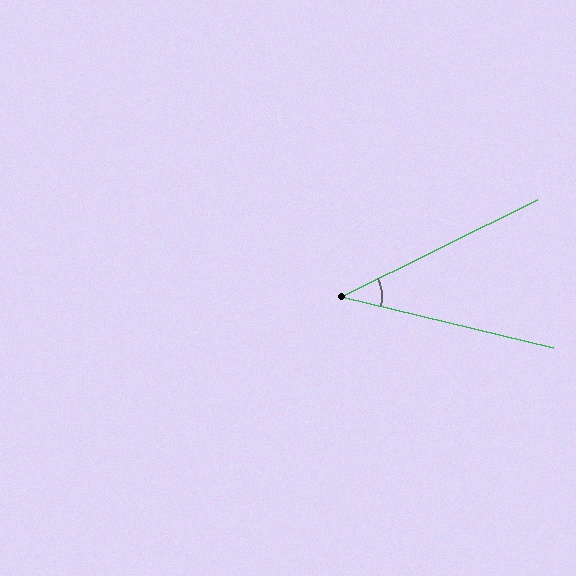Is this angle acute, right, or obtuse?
It is acute.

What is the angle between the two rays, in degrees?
Approximately 40 degrees.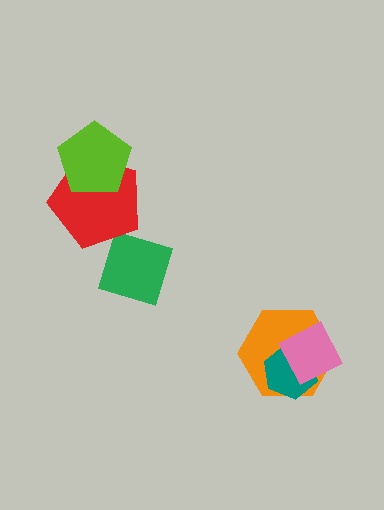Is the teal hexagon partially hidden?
Yes, it is partially covered by another shape.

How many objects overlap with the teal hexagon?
2 objects overlap with the teal hexagon.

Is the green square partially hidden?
No, no other shape covers it.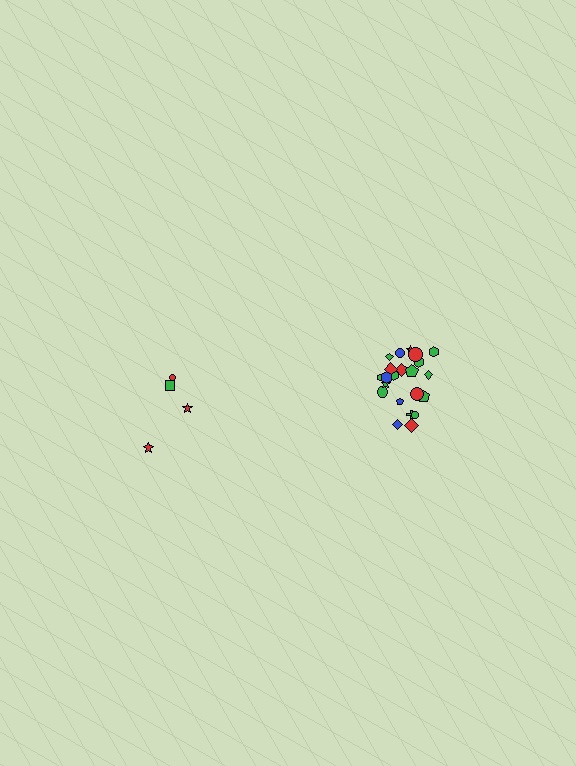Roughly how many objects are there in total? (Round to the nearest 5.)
Roughly 25 objects in total.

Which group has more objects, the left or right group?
The right group.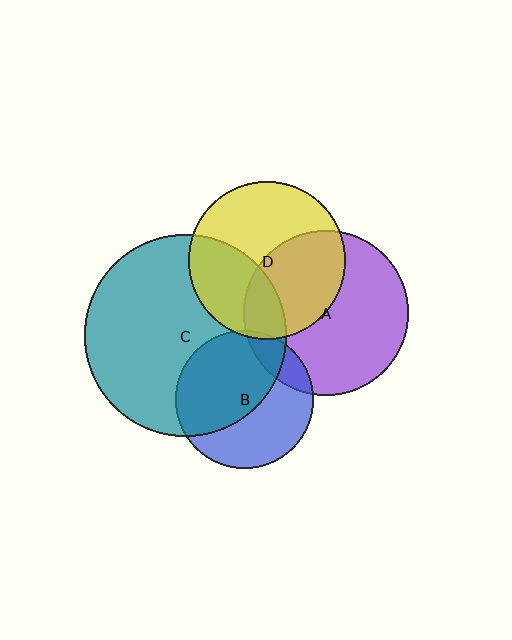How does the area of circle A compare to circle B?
Approximately 1.4 times.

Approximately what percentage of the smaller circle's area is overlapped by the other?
Approximately 5%.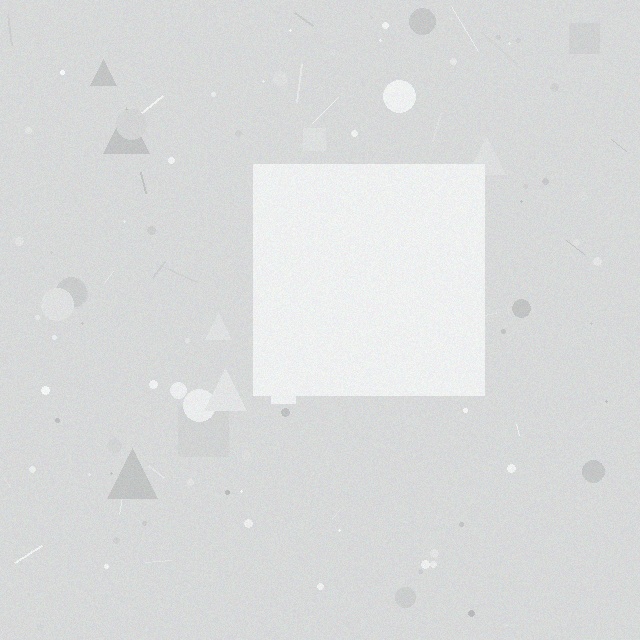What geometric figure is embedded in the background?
A square is embedded in the background.